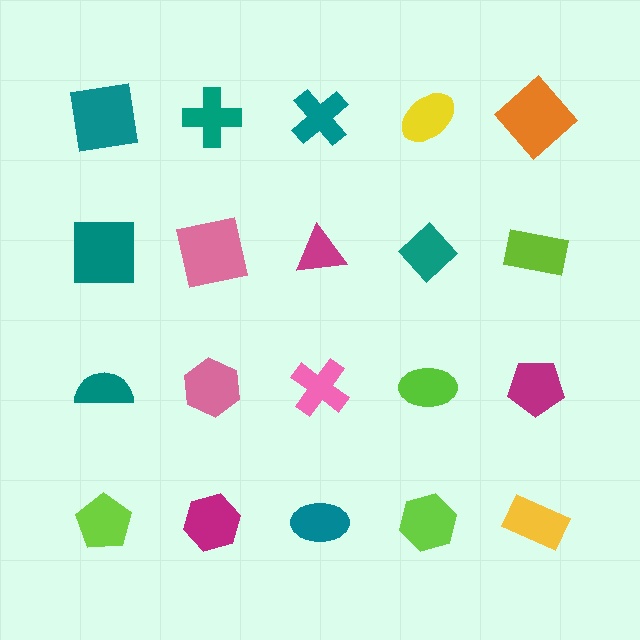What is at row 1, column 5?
An orange diamond.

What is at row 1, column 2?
A teal cross.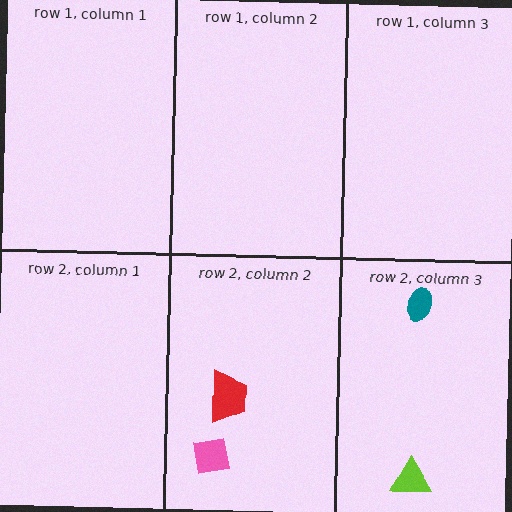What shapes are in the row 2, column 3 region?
The teal ellipse, the lime triangle.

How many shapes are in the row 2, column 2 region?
2.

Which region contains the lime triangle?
The row 2, column 3 region.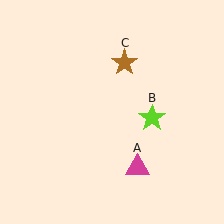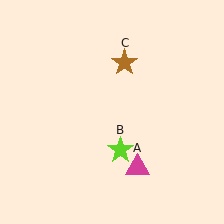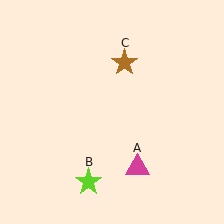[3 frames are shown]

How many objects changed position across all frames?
1 object changed position: lime star (object B).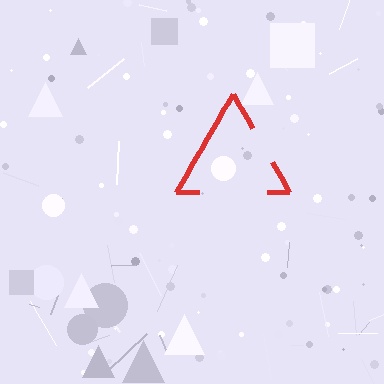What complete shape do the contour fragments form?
The contour fragments form a triangle.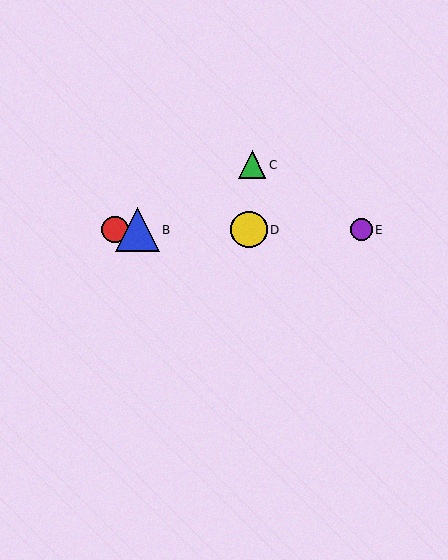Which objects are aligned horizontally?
Objects A, B, D, E are aligned horizontally.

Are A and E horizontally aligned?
Yes, both are at y≈230.